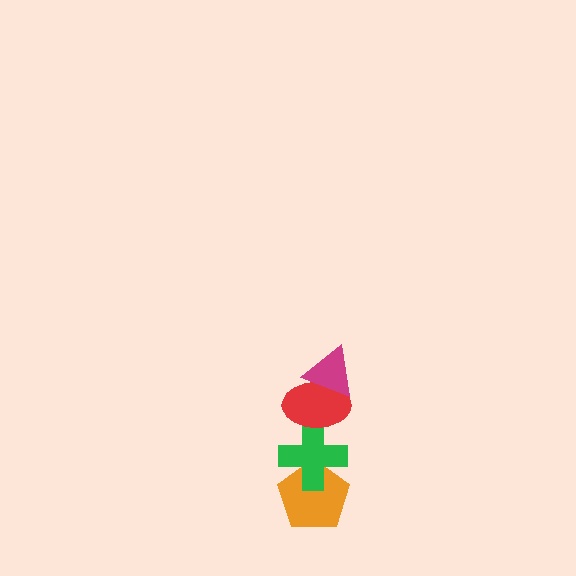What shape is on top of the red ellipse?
The magenta triangle is on top of the red ellipse.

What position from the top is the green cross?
The green cross is 3rd from the top.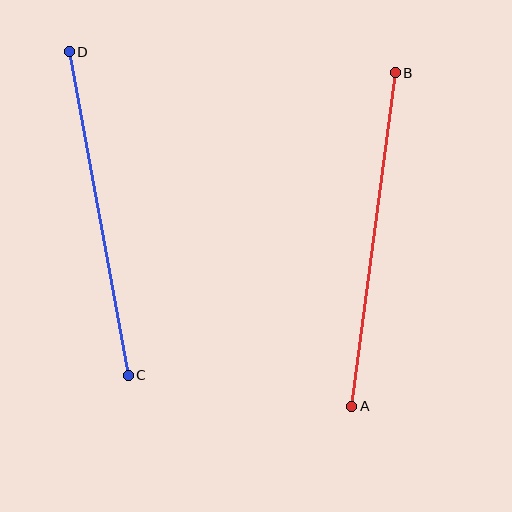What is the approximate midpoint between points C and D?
The midpoint is at approximately (99, 214) pixels.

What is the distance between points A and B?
The distance is approximately 336 pixels.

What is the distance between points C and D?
The distance is approximately 329 pixels.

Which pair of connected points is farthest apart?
Points A and B are farthest apart.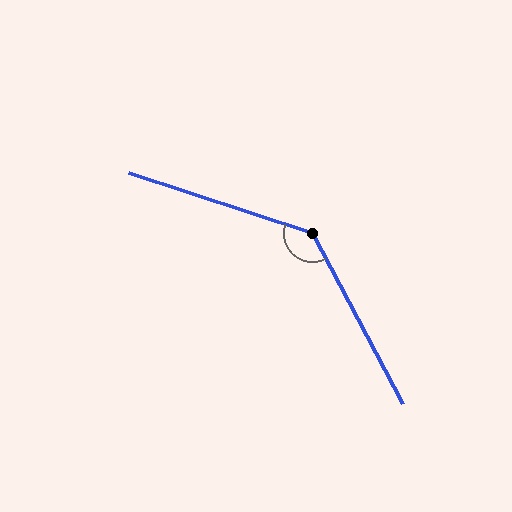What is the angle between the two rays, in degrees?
Approximately 136 degrees.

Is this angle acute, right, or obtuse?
It is obtuse.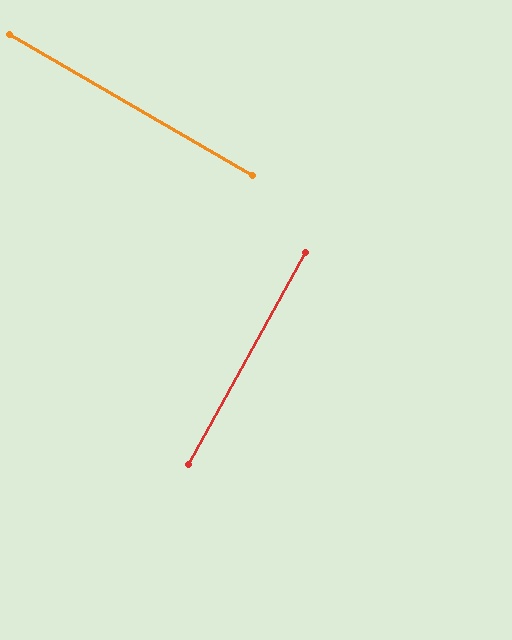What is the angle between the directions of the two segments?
Approximately 89 degrees.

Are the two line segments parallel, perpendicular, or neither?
Perpendicular — they meet at approximately 89°.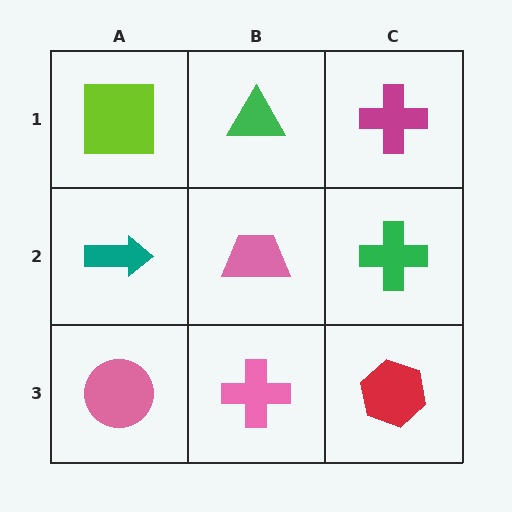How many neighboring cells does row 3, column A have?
2.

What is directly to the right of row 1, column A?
A green triangle.